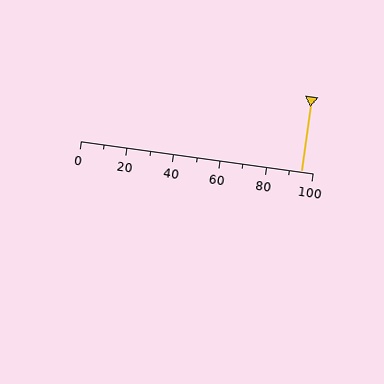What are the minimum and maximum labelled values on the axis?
The axis runs from 0 to 100.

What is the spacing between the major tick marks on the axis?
The major ticks are spaced 20 apart.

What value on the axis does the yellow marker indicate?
The marker indicates approximately 95.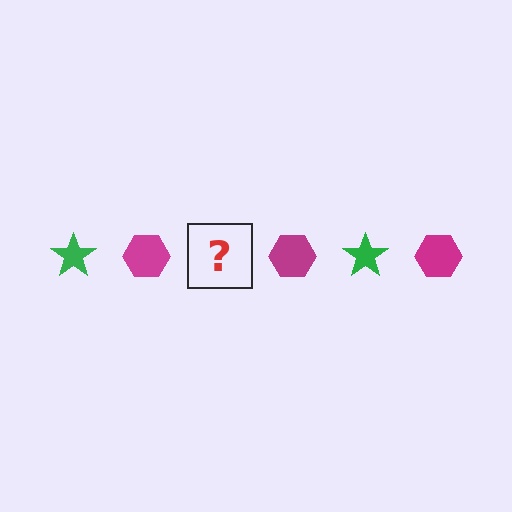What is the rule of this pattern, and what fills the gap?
The rule is that the pattern alternates between green star and magenta hexagon. The gap should be filled with a green star.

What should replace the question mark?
The question mark should be replaced with a green star.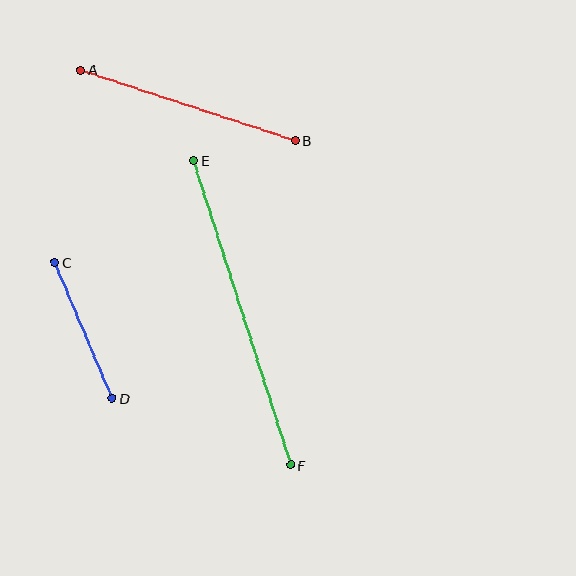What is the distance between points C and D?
The distance is approximately 148 pixels.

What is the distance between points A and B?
The distance is approximately 226 pixels.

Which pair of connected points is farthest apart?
Points E and F are farthest apart.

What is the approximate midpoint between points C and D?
The midpoint is at approximately (83, 331) pixels.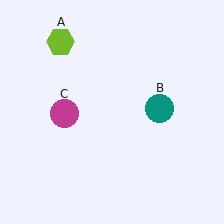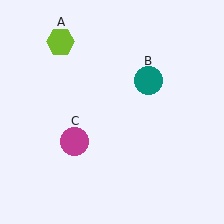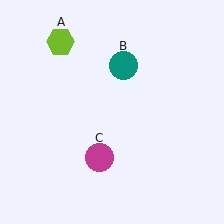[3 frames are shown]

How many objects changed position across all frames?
2 objects changed position: teal circle (object B), magenta circle (object C).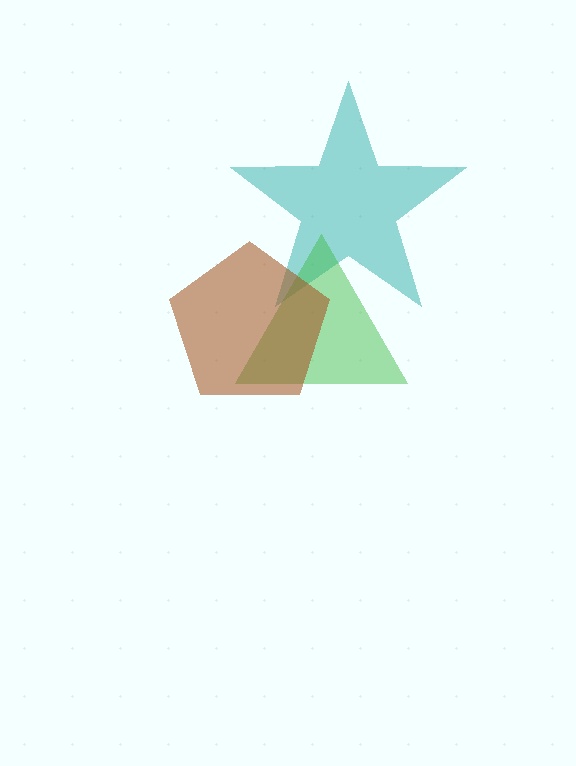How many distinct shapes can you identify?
There are 3 distinct shapes: a teal star, a green triangle, a brown pentagon.